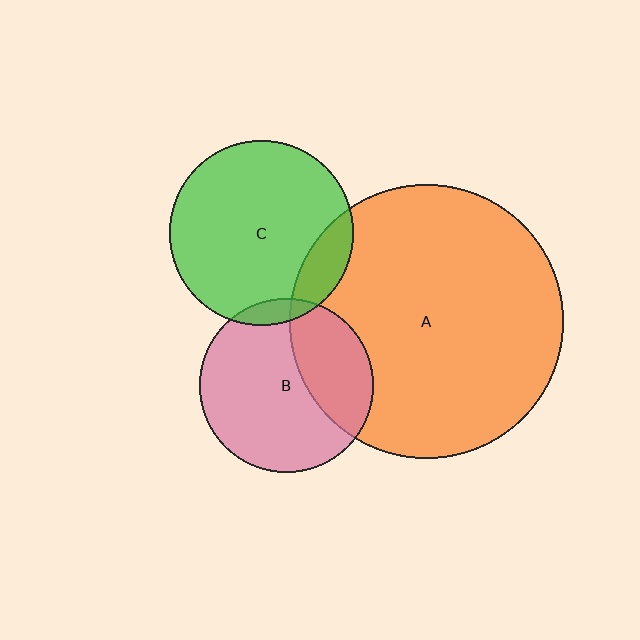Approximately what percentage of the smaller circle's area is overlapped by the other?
Approximately 5%.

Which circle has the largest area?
Circle A (orange).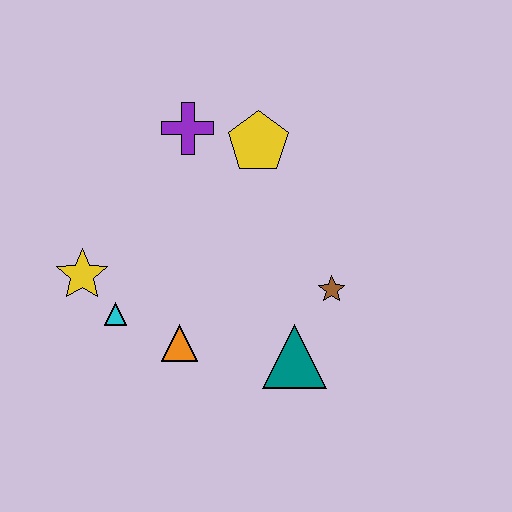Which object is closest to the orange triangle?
The cyan triangle is closest to the orange triangle.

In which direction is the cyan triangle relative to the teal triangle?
The cyan triangle is to the left of the teal triangle.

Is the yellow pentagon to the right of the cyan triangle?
Yes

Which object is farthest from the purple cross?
The teal triangle is farthest from the purple cross.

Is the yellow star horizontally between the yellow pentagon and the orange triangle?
No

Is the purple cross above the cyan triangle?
Yes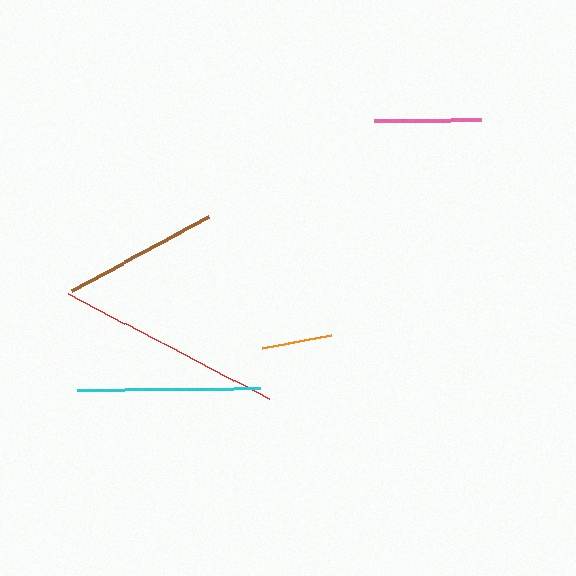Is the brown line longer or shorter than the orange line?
The brown line is longer than the orange line.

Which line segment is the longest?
The red line is the longest at approximately 227 pixels.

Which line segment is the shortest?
The orange line is the shortest at approximately 72 pixels.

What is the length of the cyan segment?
The cyan segment is approximately 183 pixels long.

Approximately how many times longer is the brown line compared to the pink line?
The brown line is approximately 1.5 times the length of the pink line.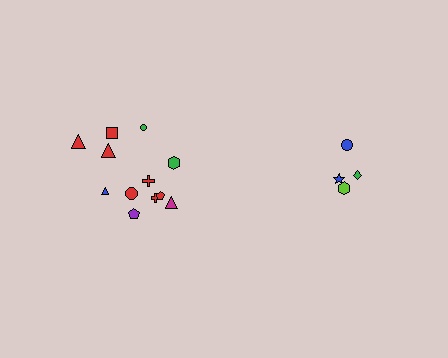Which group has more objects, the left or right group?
The left group.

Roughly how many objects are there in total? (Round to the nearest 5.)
Roughly 15 objects in total.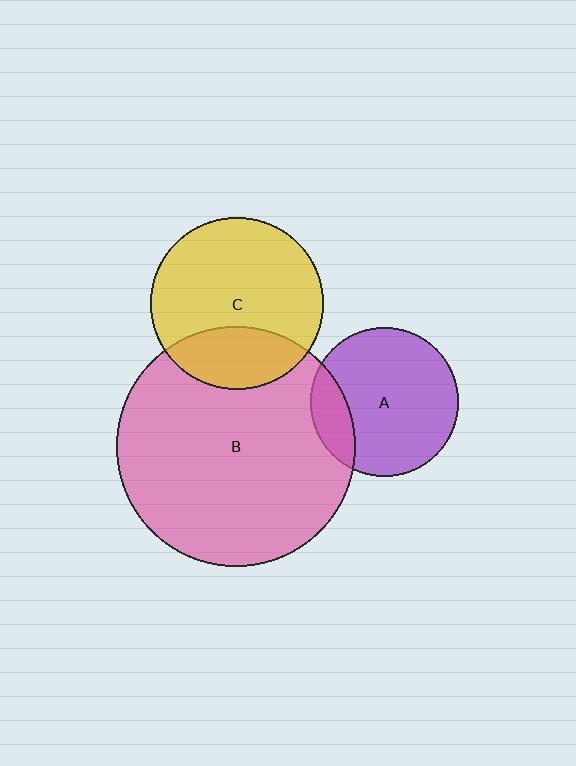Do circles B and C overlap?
Yes.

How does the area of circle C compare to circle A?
Approximately 1.3 times.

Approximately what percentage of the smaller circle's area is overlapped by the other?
Approximately 25%.